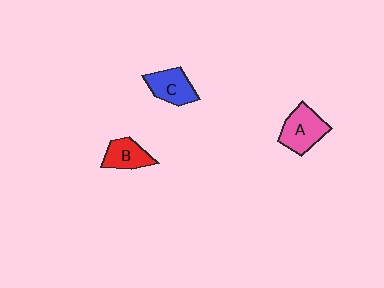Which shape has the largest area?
Shape A (pink).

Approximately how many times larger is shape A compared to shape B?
Approximately 1.4 times.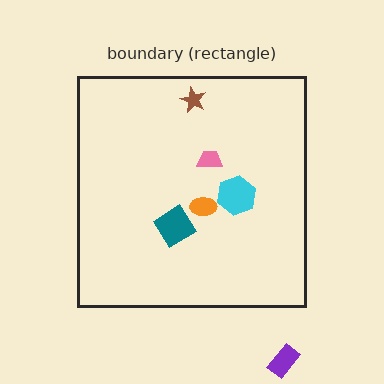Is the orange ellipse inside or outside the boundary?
Inside.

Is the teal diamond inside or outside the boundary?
Inside.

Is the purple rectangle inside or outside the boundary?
Outside.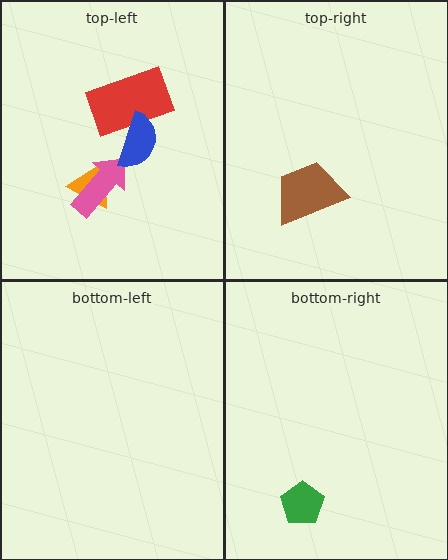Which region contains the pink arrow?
The top-left region.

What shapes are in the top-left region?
The orange triangle, the red rectangle, the pink arrow, the blue semicircle.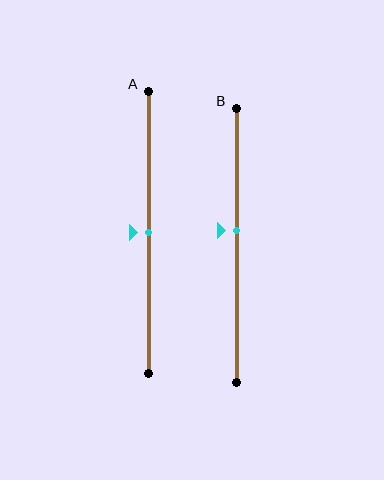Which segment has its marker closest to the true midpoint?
Segment A has its marker closest to the true midpoint.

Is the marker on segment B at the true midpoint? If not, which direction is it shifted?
No, the marker on segment B is shifted upward by about 6% of the segment length.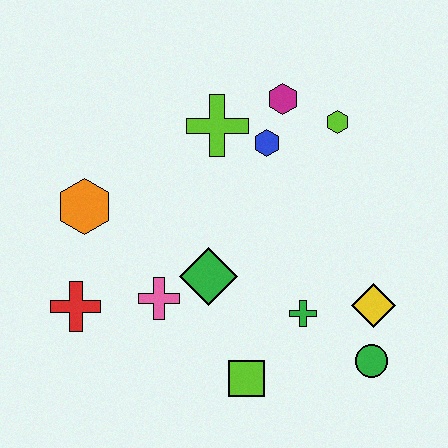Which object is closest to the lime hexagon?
The magenta hexagon is closest to the lime hexagon.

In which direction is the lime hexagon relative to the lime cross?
The lime hexagon is to the right of the lime cross.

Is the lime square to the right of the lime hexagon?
No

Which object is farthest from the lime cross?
The green circle is farthest from the lime cross.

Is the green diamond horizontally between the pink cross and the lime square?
Yes